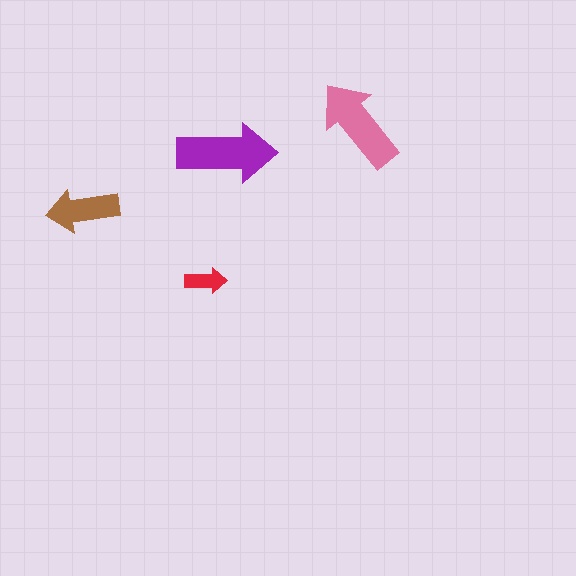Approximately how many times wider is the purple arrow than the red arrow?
About 2.5 times wider.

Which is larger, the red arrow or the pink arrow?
The pink one.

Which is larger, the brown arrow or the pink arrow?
The pink one.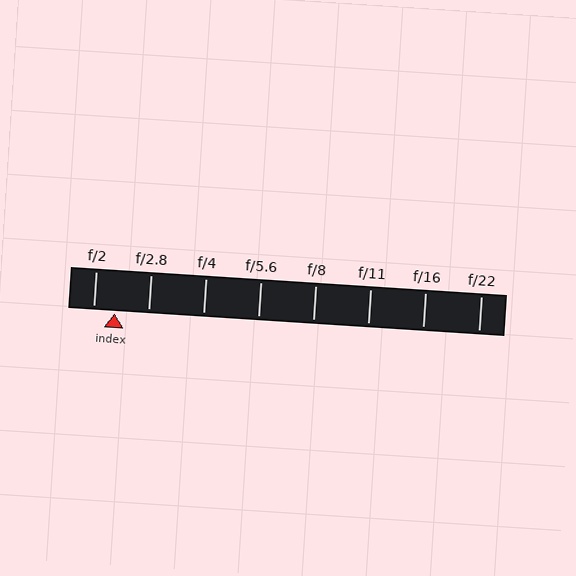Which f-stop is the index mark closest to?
The index mark is closest to f/2.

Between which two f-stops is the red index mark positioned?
The index mark is between f/2 and f/2.8.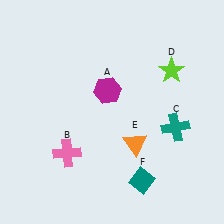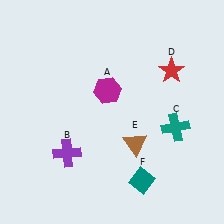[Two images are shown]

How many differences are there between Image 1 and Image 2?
There are 3 differences between the two images.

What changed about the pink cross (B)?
In Image 1, B is pink. In Image 2, it changed to purple.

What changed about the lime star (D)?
In Image 1, D is lime. In Image 2, it changed to red.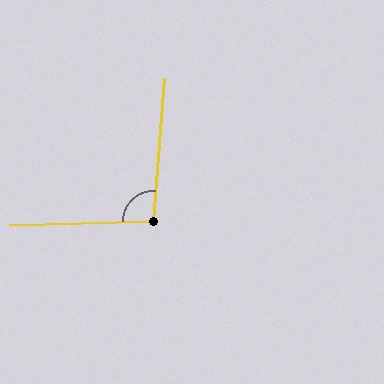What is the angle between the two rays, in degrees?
Approximately 96 degrees.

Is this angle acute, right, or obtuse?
It is obtuse.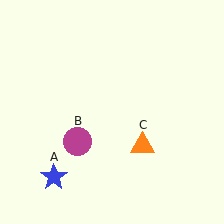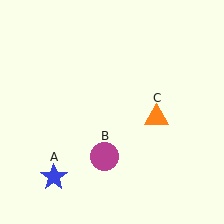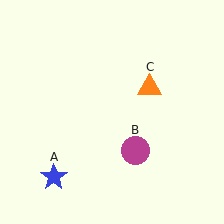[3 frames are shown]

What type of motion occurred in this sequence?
The magenta circle (object B), orange triangle (object C) rotated counterclockwise around the center of the scene.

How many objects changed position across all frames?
2 objects changed position: magenta circle (object B), orange triangle (object C).